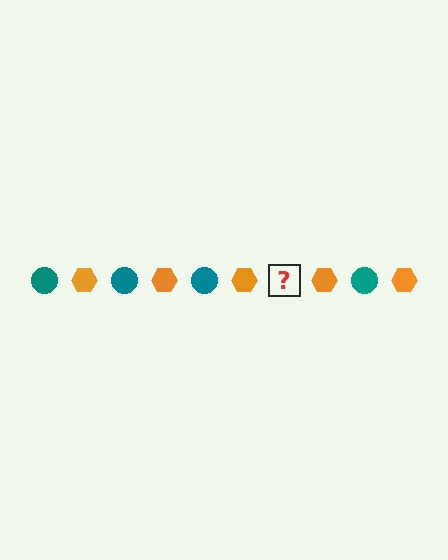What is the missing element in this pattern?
The missing element is a teal circle.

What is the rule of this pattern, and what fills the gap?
The rule is that the pattern alternates between teal circle and orange hexagon. The gap should be filled with a teal circle.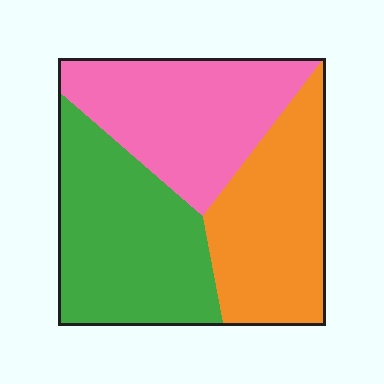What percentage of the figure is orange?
Orange takes up between a sixth and a third of the figure.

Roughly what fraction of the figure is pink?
Pink takes up about one third (1/3) of the figure.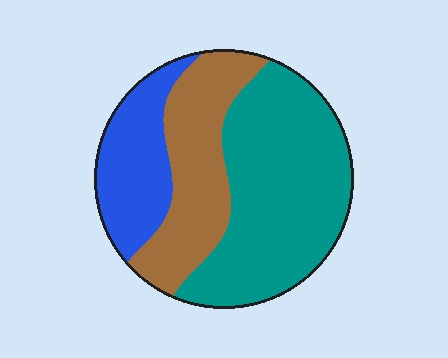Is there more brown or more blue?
Brown.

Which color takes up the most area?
Teal, at roughly 50%.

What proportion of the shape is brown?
Brown covers 29% of the shape.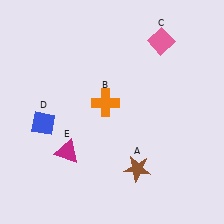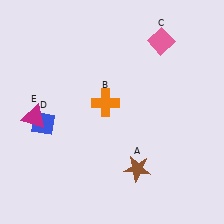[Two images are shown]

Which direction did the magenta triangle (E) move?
The magenta triangle (E) moved up.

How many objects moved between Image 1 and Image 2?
1 object moved between the two images.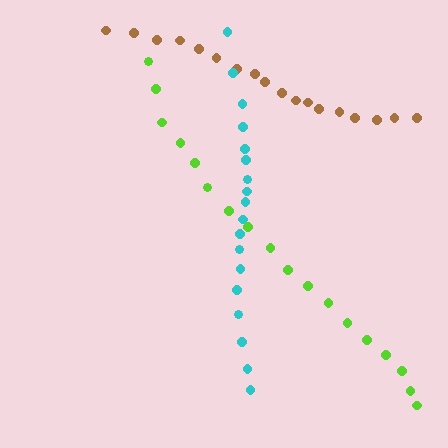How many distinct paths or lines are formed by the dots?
There are 3 distinct paths.